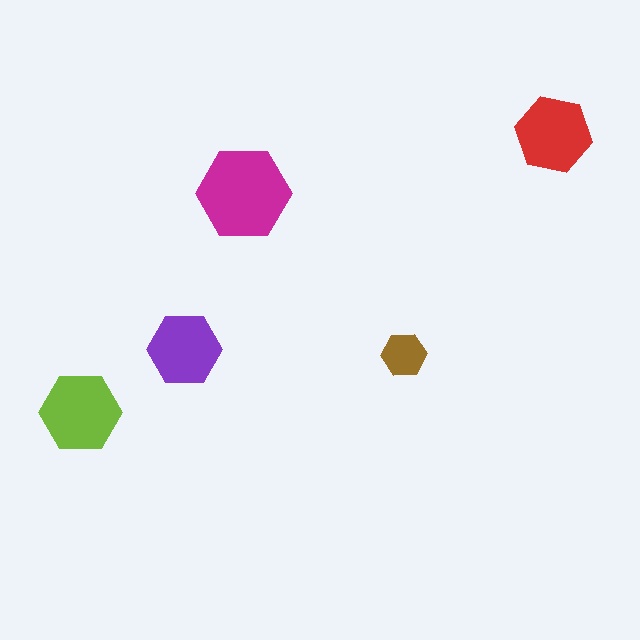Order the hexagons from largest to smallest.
the magenta one, the lime one, the red one, the purple one, the brown one.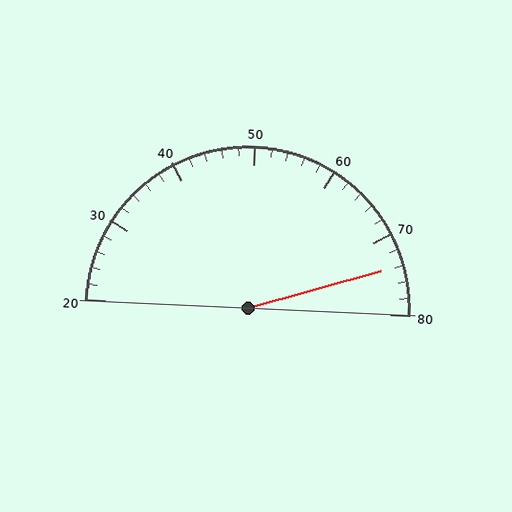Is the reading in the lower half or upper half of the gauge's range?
The reading is in the upper half of the range (20 to 80).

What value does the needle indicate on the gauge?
The needle indicates approximately 74.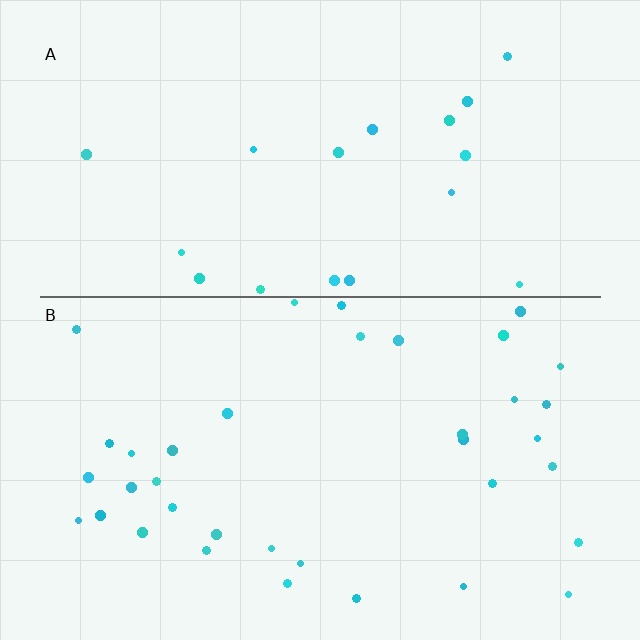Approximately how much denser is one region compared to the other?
Approximately 2.0× — region B over region A.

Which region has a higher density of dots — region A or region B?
B (the bottom).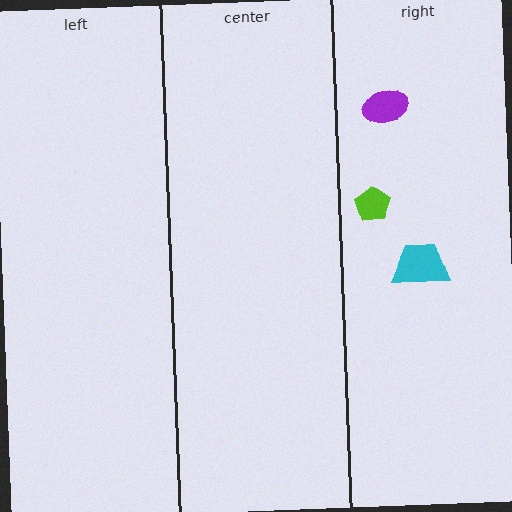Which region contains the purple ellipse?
The right region.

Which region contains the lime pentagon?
The right region.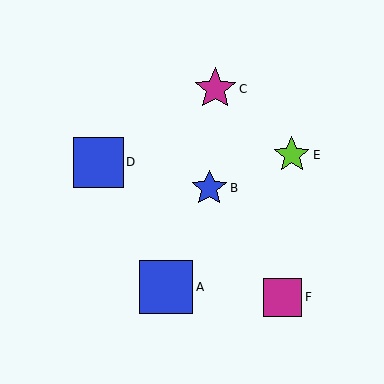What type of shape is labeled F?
Shape F is a magenta square.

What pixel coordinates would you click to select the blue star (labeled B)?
Click at (209, 188) to select the blue star B.